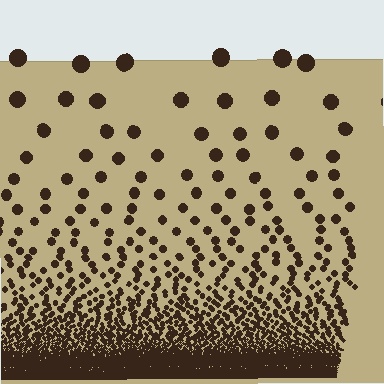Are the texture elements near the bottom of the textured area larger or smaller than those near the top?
Smaller. The gradient is inverted — elements near the bottom are smaller and denser.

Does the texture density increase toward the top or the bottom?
Density increases toward the bottom.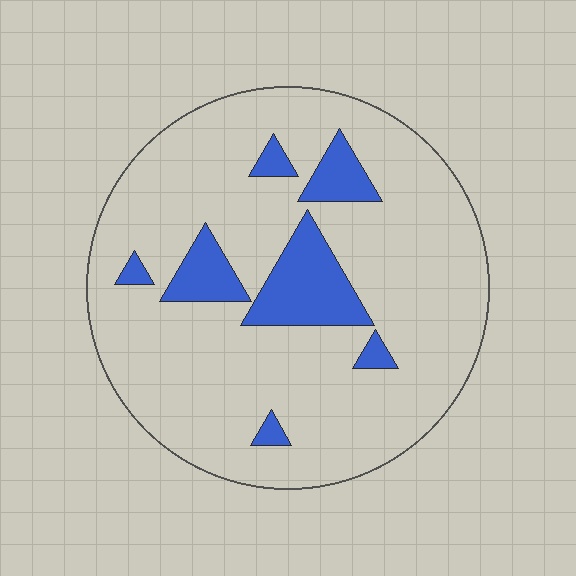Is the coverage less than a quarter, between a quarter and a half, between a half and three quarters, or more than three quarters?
Less than a quarter.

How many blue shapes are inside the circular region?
7.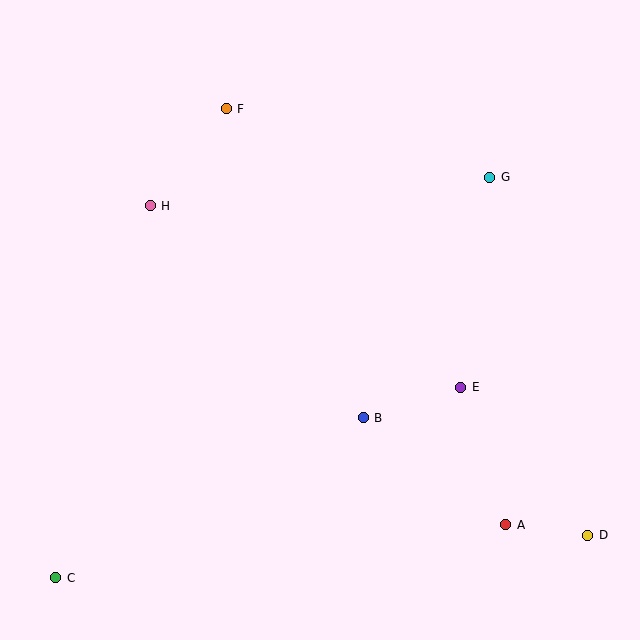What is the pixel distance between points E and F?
The distance between E and F is 364 pixels.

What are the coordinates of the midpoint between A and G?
The midpoint between A and G is at (498, 351).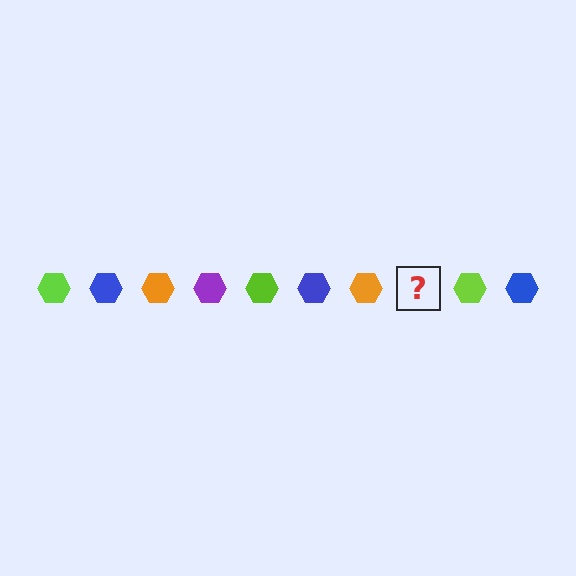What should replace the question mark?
The question mark should be replaced with a purple hexagon.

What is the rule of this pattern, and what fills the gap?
The rule is that the pattern cycles through lime, blue, orange, purple hexagons. The gap should be filled with a purple hexagon.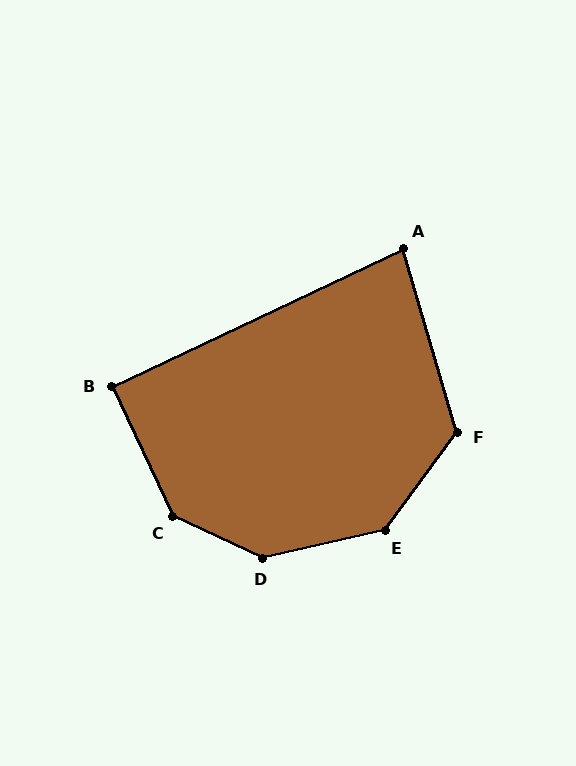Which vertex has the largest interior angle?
D, at approximately 143 degrees.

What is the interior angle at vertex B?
Approximately 90 degrees (approximately right).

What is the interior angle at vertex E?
Approximately 139 degrees (obtuse).